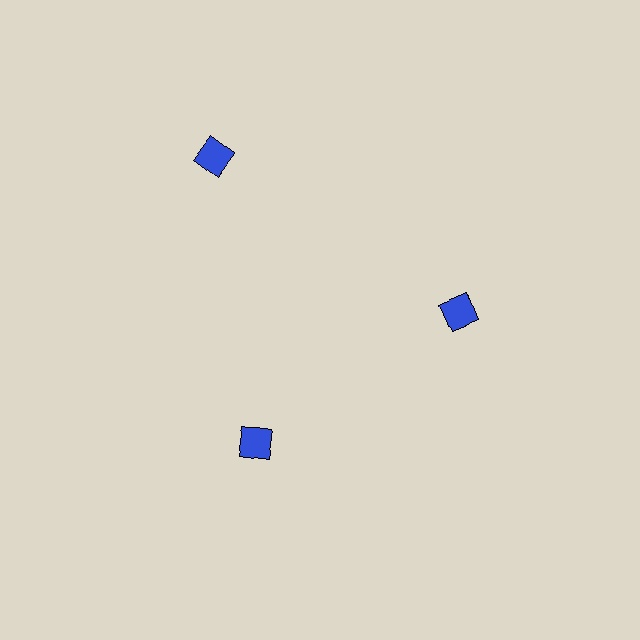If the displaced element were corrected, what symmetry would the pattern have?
It would have 3-fold rotational symmetry — the pattern would map onto itself every 120 degrees.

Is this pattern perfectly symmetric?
No. The 3 blue diamonds are arranged in a ring, but one element near the 11 o'clock position is pushed outward from the center, breaking the 3-fold rotational symmetry.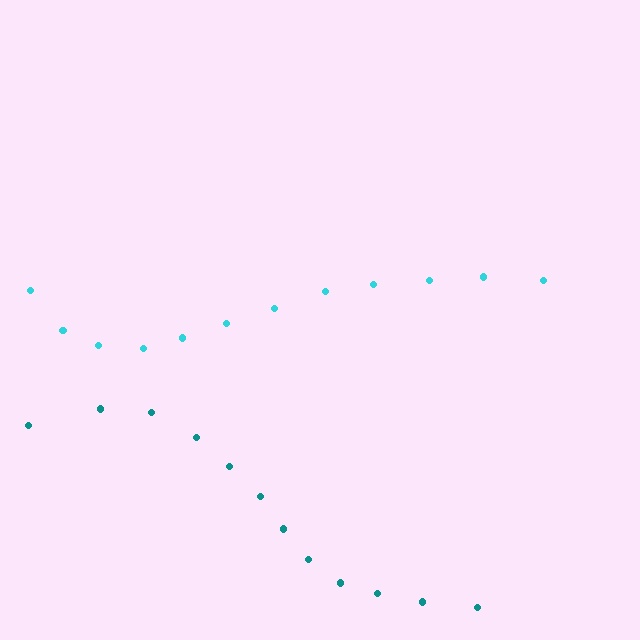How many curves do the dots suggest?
There are 2 distinct paths.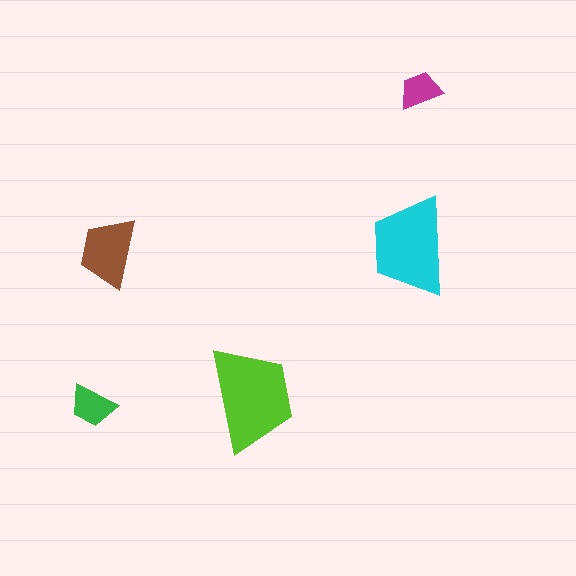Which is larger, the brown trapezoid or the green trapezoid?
The brown one.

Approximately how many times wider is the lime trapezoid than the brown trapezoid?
About 1.5 times wider.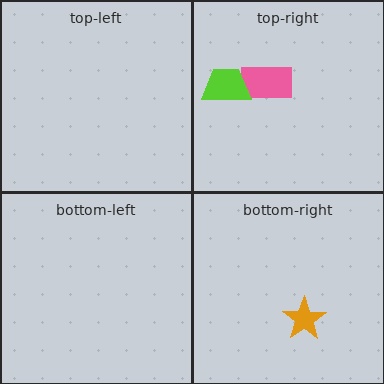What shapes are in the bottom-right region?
The orange star.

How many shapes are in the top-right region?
2.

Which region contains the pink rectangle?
The top-right region.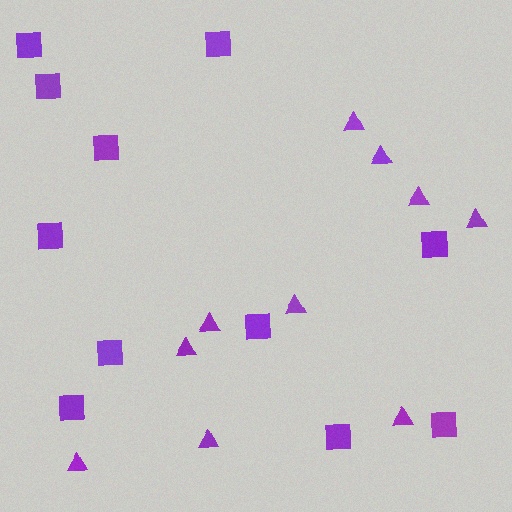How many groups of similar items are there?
There are 2 groups: one group of triangles (10) and one group of squares (11).